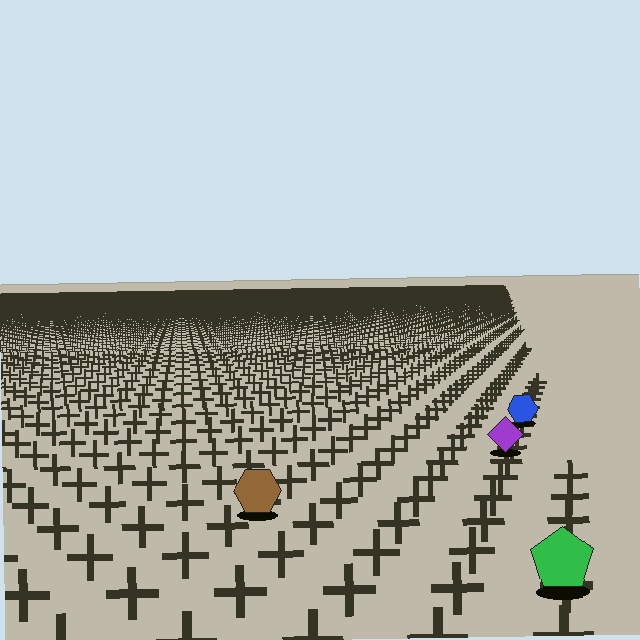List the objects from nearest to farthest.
From nearest to farthest: the green pentagon, the brown hexagon, the purple diamond, the blue hexagon.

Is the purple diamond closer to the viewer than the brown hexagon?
No. The brown hexagon is closer — you can tell from the texture gradient: the ground texture is coarser near it.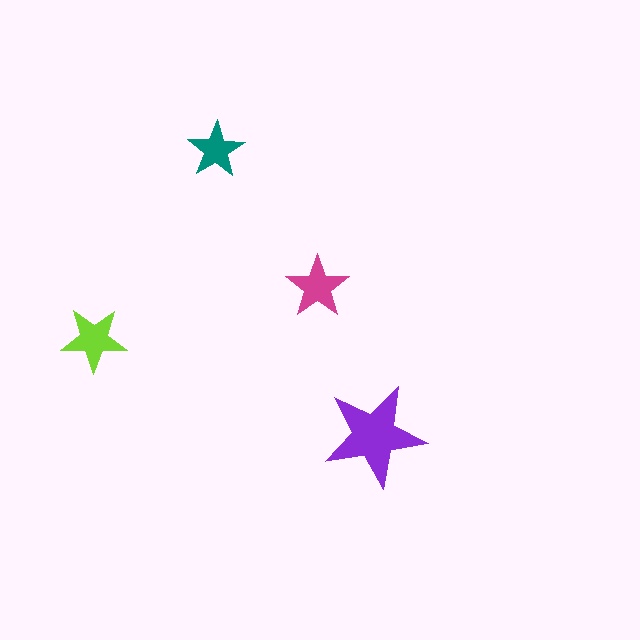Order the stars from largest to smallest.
the purple one, the lime one, the magenta one, the teal one.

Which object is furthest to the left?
The lime star is leftmost.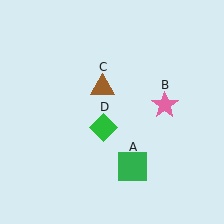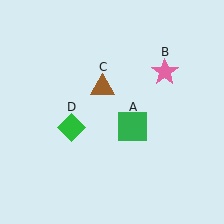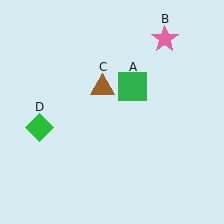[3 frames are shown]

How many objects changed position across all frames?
3 objects changed position: green square (object A), pink star (object B), green diamond (object D).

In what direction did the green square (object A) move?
The green square (object A) moved up.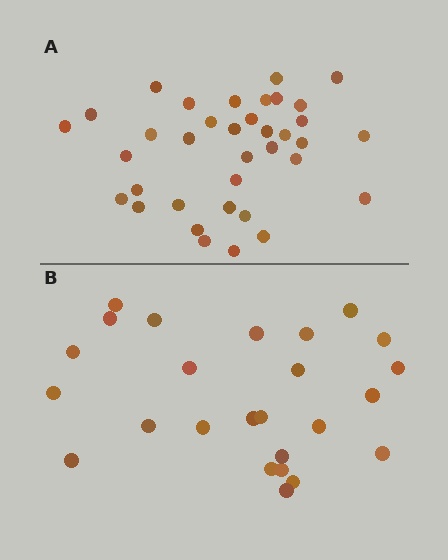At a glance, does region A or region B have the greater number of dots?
Region A (the top region) has more dots.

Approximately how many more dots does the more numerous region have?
Region A has roughly 12 or so more dots than region B.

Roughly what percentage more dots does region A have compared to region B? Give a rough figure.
About 45% more.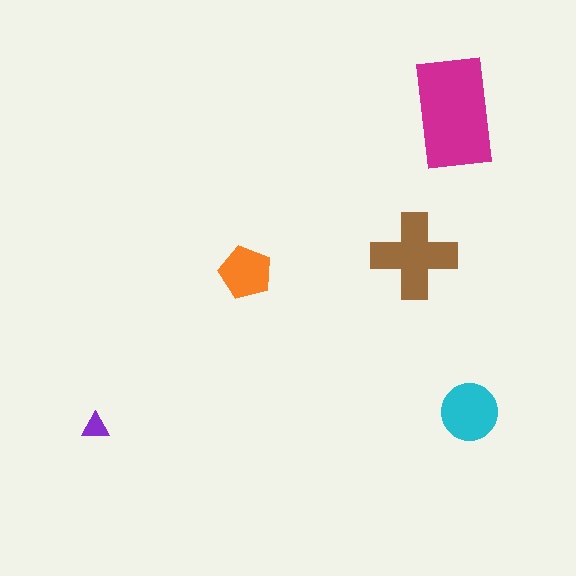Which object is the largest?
The magenta rectangle.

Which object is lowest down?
The purple triangle is bottommost.